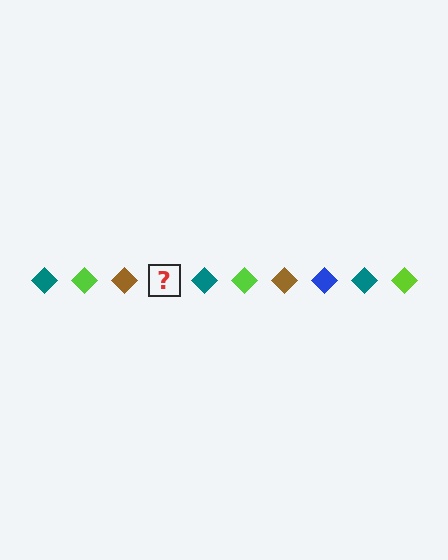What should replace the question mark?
The question mark should be replaced with a blue diamond.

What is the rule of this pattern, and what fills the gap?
The rule is that the pattern cycles through teal, lime, brown, blue diamonds. The gap should be filled with a blue diamond.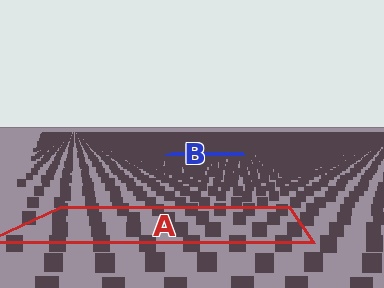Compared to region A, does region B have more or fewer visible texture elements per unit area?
Region B has more texture elements per unit area — they are packed more densely because it is farther away.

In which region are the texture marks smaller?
The texture marks are smaller in region B, because it is farther away.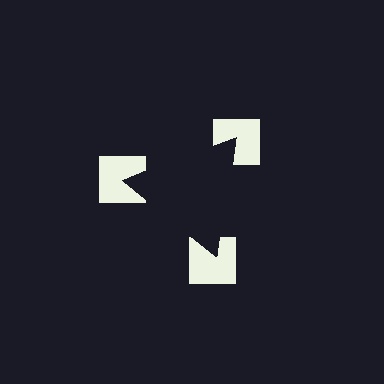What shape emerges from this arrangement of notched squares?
An illusory triangle — its edges are inferred from the aligned wedge cuts in the notched squares, not physically drawn.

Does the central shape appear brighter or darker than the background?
It typically appears slightly darker than the background, even though no actual brightness change is drawn.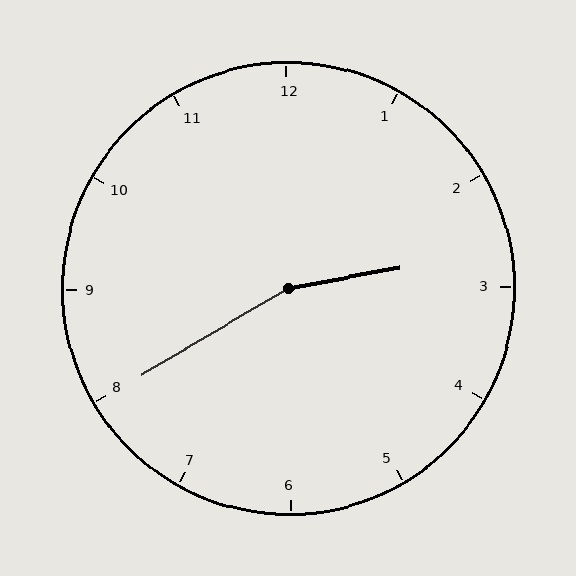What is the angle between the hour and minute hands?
Approximately 160 degrees.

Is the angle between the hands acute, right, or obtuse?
It is obtuse.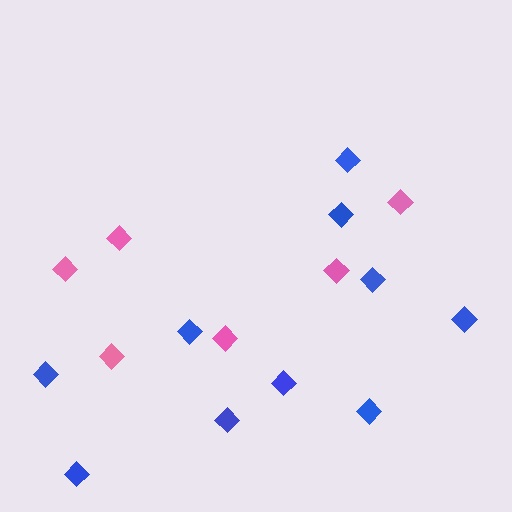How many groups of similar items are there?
There are 2 groups: one group of blue diamonds (10) and one group of pink diamonds (6).